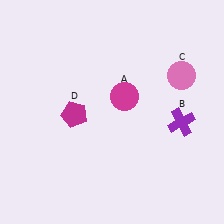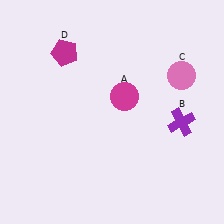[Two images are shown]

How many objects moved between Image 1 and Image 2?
1 object moved between the two images.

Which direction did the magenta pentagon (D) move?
The magenta pentagon (D) moved up.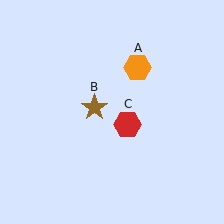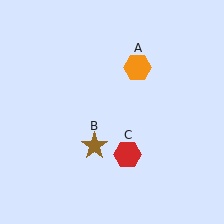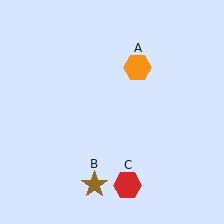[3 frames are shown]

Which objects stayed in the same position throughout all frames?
Orange hexagon (object A) remained stationary.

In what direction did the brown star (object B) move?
The brown star (object B) moved down.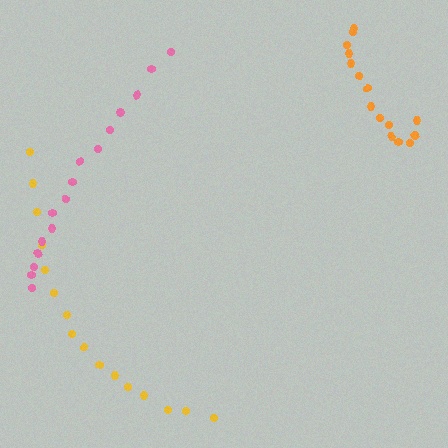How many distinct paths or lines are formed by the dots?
There are 3 distinct paths.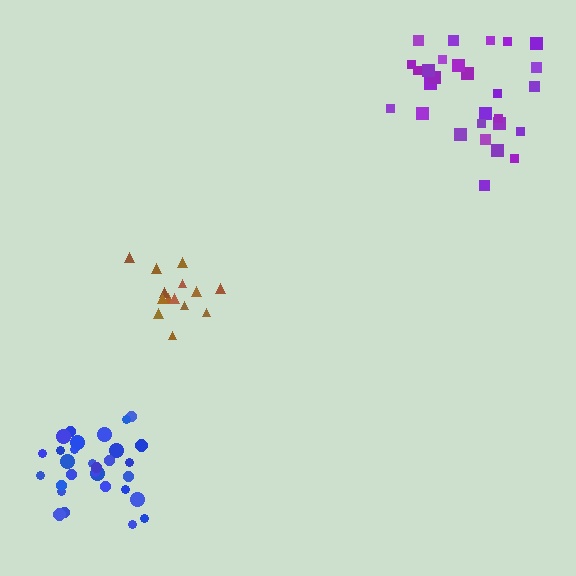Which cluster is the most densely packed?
Blue.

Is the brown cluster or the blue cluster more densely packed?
Blue.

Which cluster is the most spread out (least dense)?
Purple.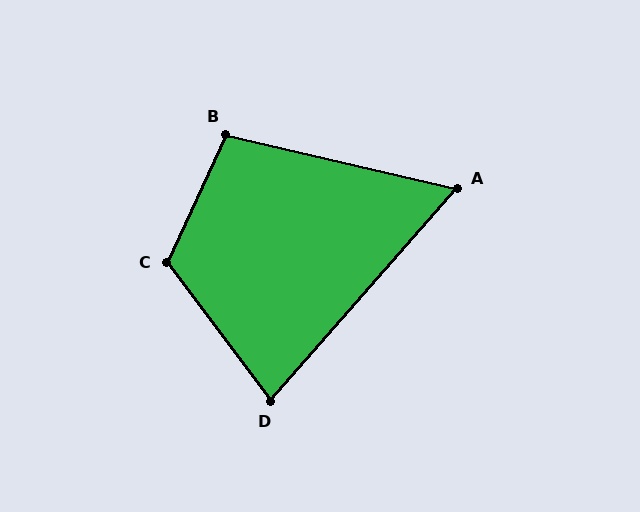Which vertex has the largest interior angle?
C, at approximately 118 degrees.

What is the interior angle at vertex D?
Approximately 78 degrees (acute).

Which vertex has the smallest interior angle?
A, at approximately 62 degrees.